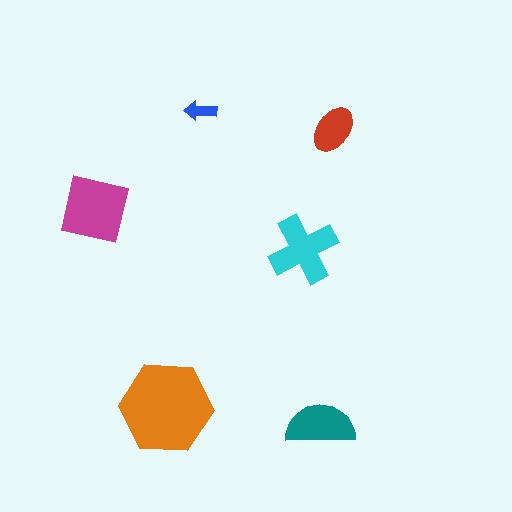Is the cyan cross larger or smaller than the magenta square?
Smaller.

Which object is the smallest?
The blue arrow.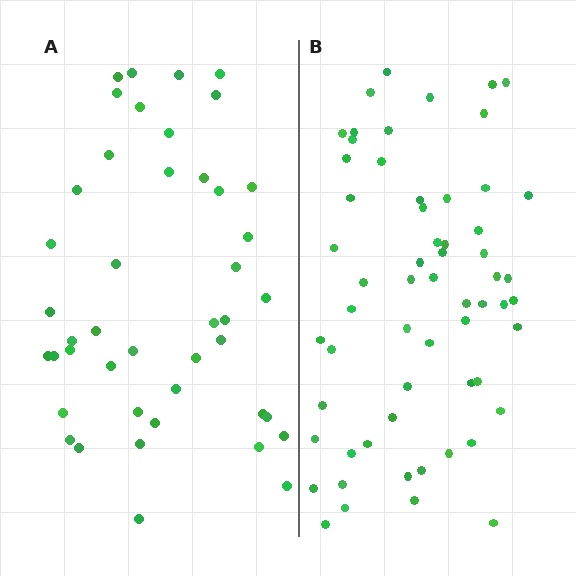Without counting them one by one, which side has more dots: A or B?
Region B (the right region) has more dots.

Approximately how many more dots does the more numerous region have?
Region B has approximately 15 more dots than region A.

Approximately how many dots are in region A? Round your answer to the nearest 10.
About 40 dots. (The exact count is 44, which rounds to 40.)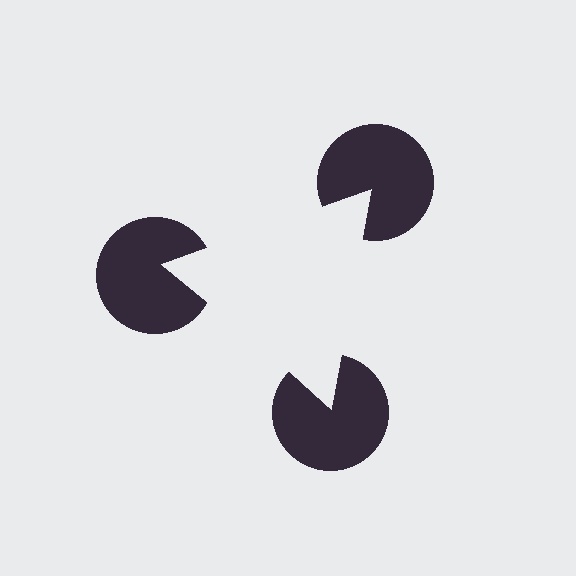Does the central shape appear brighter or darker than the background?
It typically appears slightly brighter than the background, even though no actual brightness change is drawn.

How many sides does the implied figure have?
3 sides.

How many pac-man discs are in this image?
There are 3 — one at each vertex of the illusory triangle.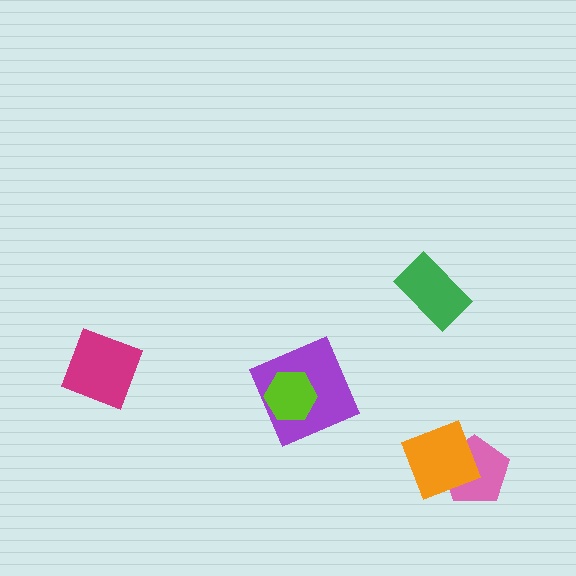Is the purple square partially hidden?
Yes, it is partially covered by another shape.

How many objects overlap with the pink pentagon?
1 object overlaps with the pink pentagon.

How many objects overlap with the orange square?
1 object overlaps with the orange square.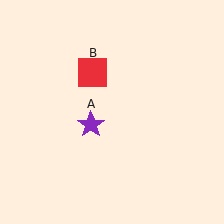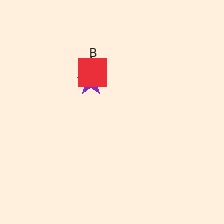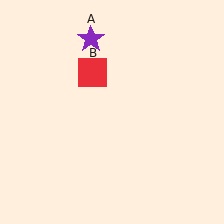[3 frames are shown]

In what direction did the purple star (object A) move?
The purple star (object A) moved up.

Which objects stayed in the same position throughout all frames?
Red square (object B) remained stationary.